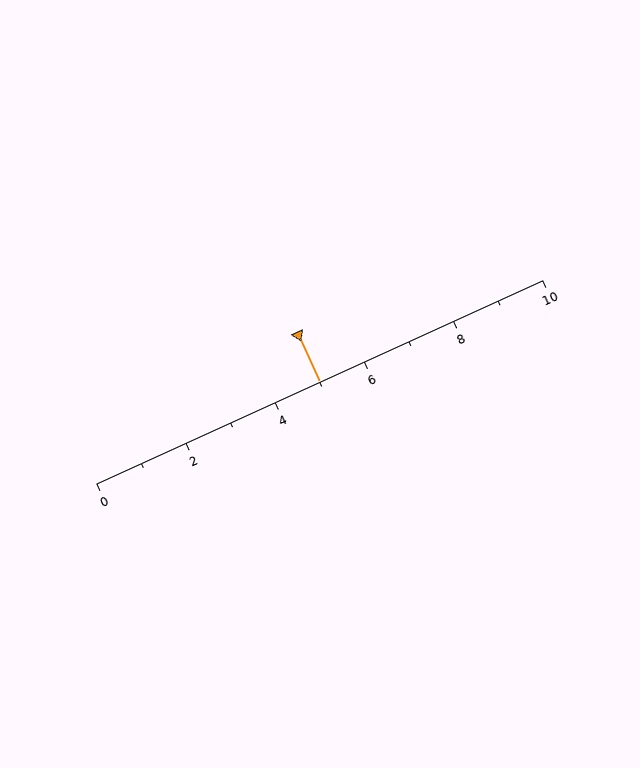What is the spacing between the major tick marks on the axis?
The major ticks are spaced 2 apart.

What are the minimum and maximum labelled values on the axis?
The axis runs from 0 to 10.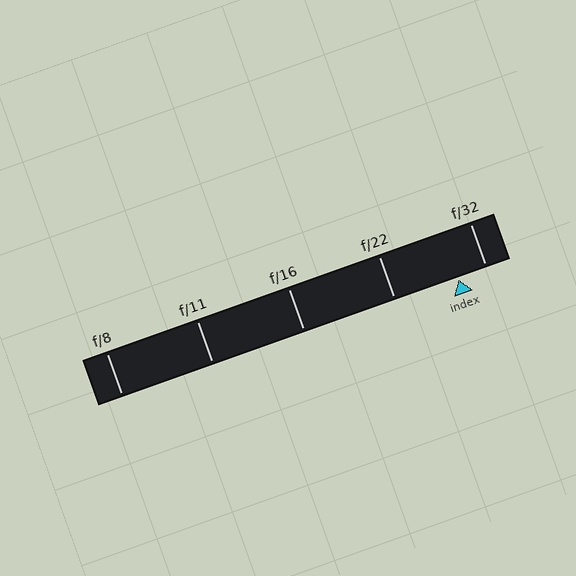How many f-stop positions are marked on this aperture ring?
There are 5 f-stop positions marked.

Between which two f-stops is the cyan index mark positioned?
The index mark is between f/22 and f/32.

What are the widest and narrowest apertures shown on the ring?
The widest aperture shown is f/8 and the narrowest is f/32.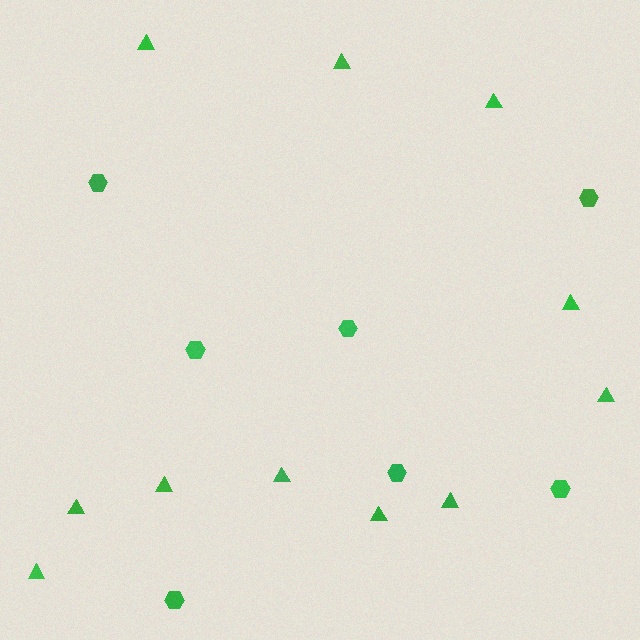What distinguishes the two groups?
There are 2 groups: one group of hexagons (7) and one group of triangles (11).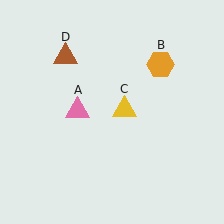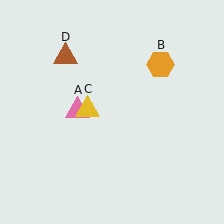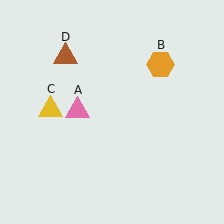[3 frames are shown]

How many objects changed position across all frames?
1 object changed position: yellow triangle (object C).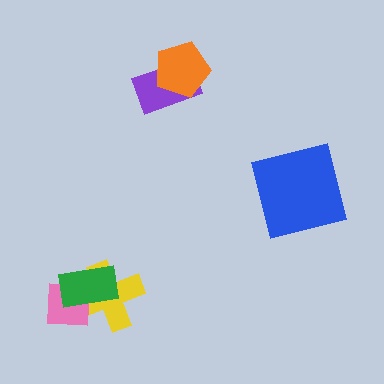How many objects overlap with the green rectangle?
2 objects overlap with the green rectangle.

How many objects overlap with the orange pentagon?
1 object overlaps with the orange pentagon.